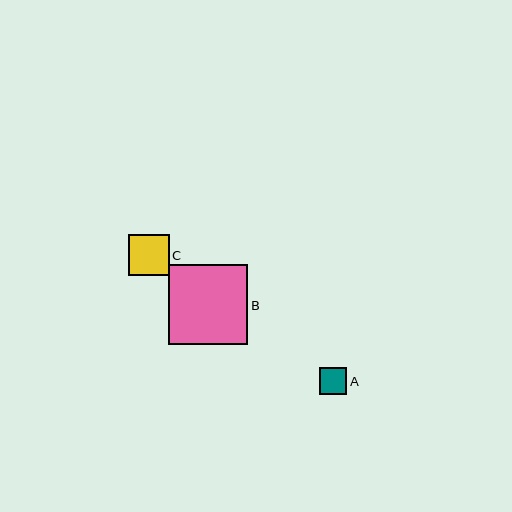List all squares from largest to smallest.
From largest to smallest: B, C, A.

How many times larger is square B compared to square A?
Square B is approximately 2.9 times the size of square A.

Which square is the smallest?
Square A is the smallest with a size of approximately 27 pixels.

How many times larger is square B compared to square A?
Square B is approximately 2.9 times the size of square A.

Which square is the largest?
Square B is the largest with a size of approximately 80 pixels.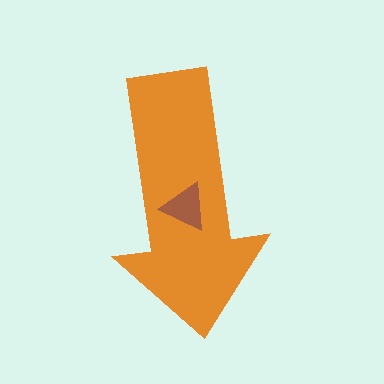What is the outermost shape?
The orange arrow.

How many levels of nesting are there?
2.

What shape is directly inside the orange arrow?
The brown triangle.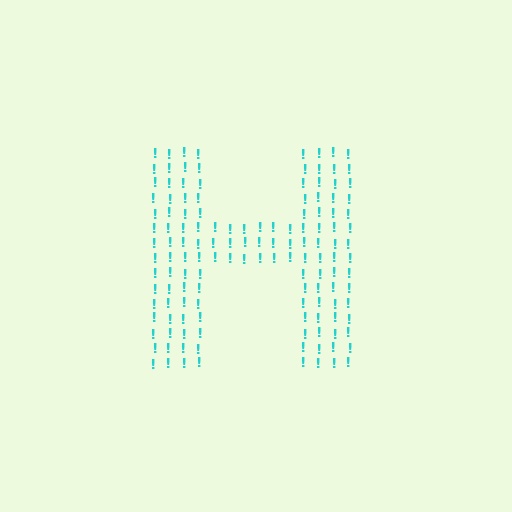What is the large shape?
The large shape is the letter H.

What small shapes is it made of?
It is made of small exclamation marks.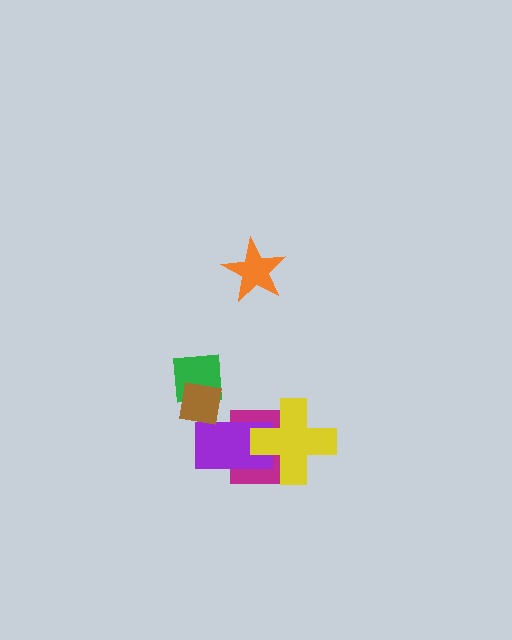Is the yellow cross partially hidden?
No, no other shape covers it.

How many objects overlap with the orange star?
0 objects overlap with the orange star.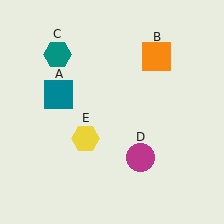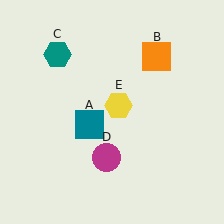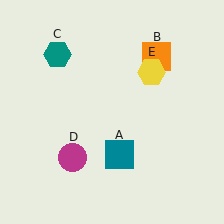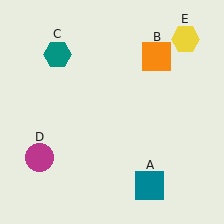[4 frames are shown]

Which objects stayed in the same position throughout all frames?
Orange square (object B) and teal hexagon (object C) remained stationary.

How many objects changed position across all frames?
3 objects changed position: teal square (object A), magenta circle (object D), yellow hexagon (object E).